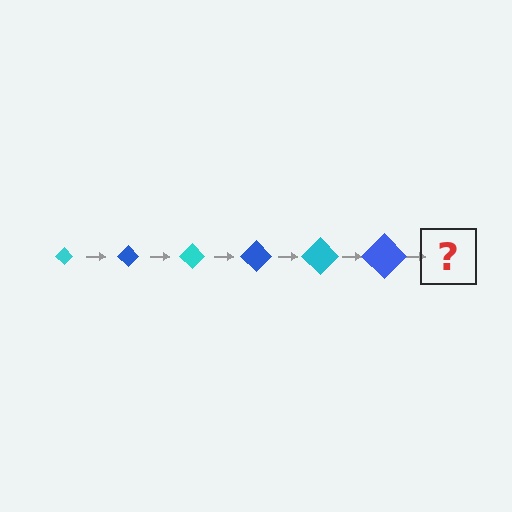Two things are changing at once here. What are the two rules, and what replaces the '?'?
The two rules are that the diamond grows larger each step and the color cycles through cyan and blue. The '?' should be a cyan diamond, larger than the previous one.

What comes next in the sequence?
The next element should be a cyan diamond, larger than the previous one.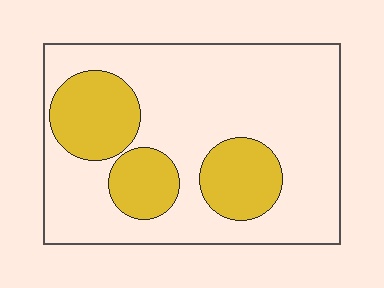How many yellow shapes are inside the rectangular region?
3.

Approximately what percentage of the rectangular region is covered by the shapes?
Approximately 25%.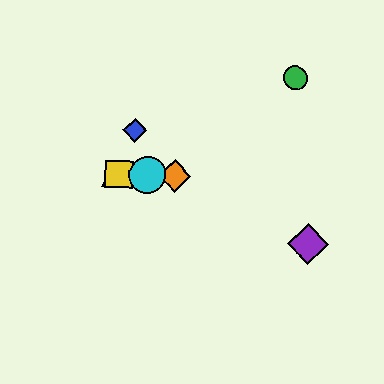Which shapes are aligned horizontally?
The red triangle, the yellow square, the orange diamond, the cyan circle are aligned horizontally.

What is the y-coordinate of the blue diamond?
The blue diamond is at y≈130.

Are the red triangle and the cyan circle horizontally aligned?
Yes, both are at y≈174.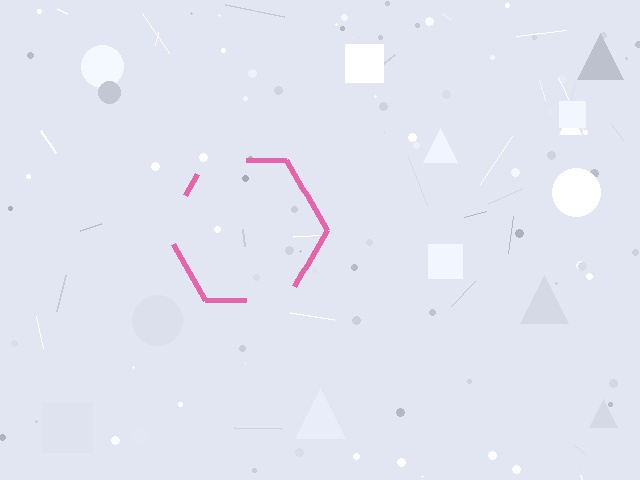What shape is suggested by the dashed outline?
The dashed outline suggests a hexagon.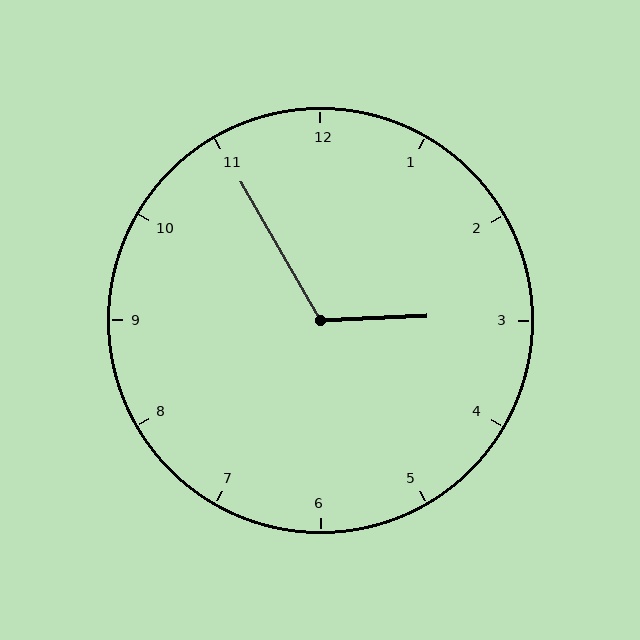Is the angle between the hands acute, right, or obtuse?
It is obtuse.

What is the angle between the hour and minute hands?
Approximately 118 degrees.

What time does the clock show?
2:55.